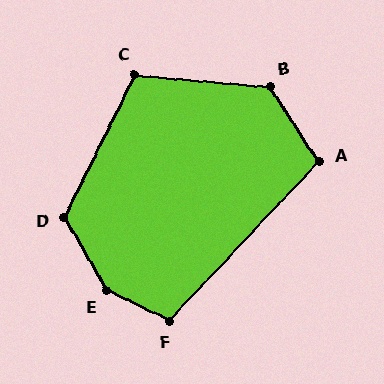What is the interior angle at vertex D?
Approximately 124 degrees (obtuse).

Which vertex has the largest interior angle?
E, at approximately 146 degrees.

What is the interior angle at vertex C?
Approximately 111 degrees (obtuse).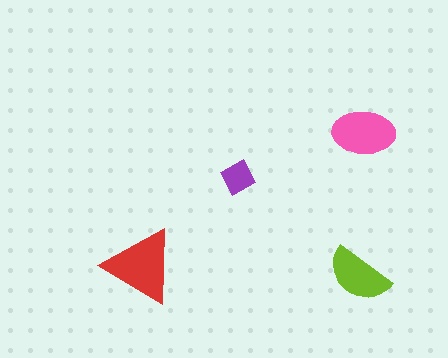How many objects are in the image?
There are 4 objects in the image.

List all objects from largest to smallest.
The red triangle, the pink ellipse, the lime semicircle, the purple diamond.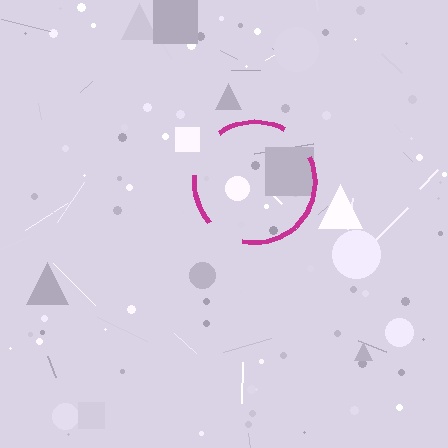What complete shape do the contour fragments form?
The contour fragments form a circle.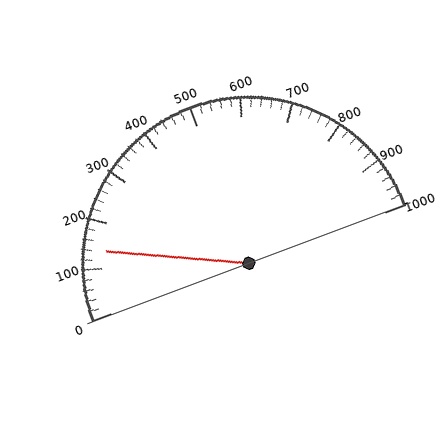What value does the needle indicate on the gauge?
The needle indicates approximately 140.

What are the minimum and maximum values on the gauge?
The gauge ranges from 0 to 1000.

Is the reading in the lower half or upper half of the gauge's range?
The reading is in the lower half of the range (0 to 1000).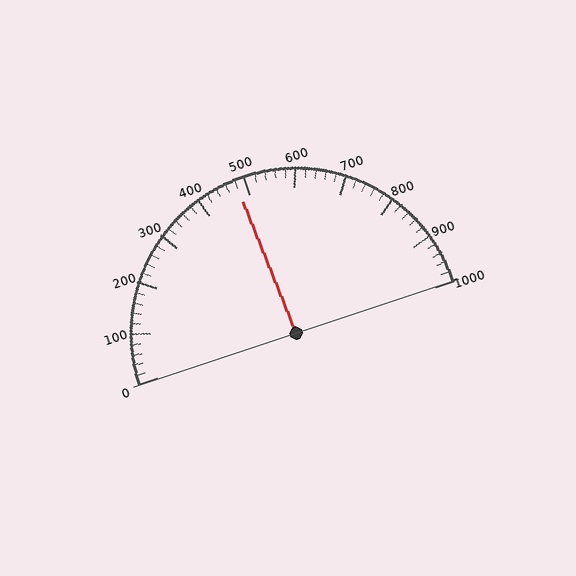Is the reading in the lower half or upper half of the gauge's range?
The reading is in the lower half of the range (0 to 1000).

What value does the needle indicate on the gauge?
The needle indicates approximately 480.